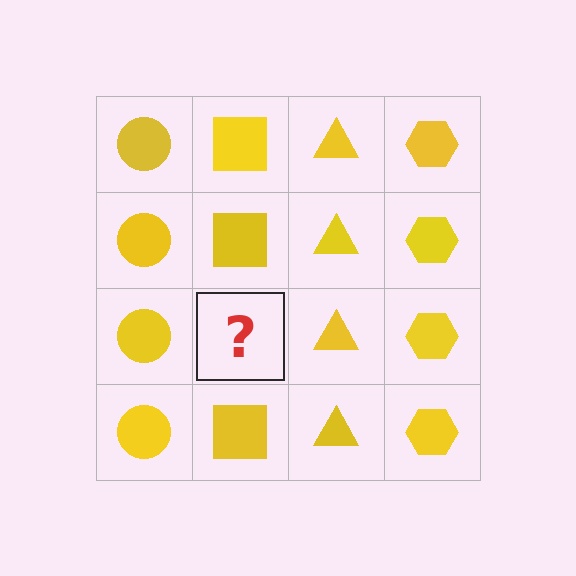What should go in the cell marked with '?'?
The missing cell should contain a yellow square.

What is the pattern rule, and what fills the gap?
The rule is that each column has a consistent shape. The gap should be filled with a yellow square.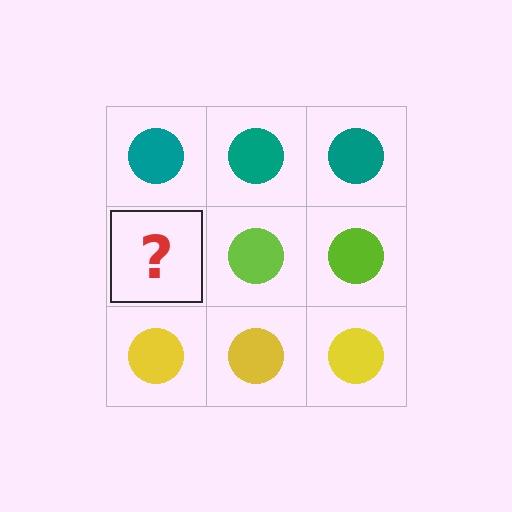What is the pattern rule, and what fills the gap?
The rule is that each row has a consistent color. The gap should be filled with a lime circle.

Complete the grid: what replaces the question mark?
The question mark should be replaced with a lime circle.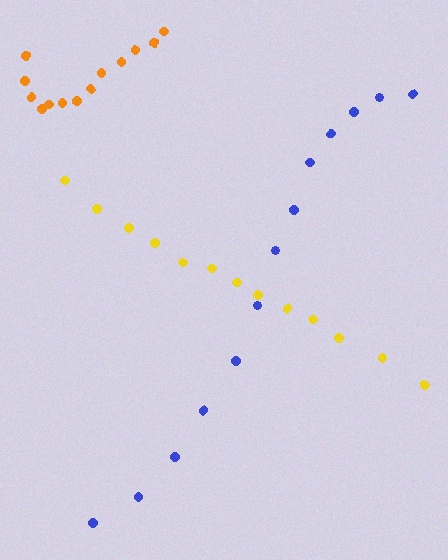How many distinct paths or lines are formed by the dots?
There are 3 distinct paths.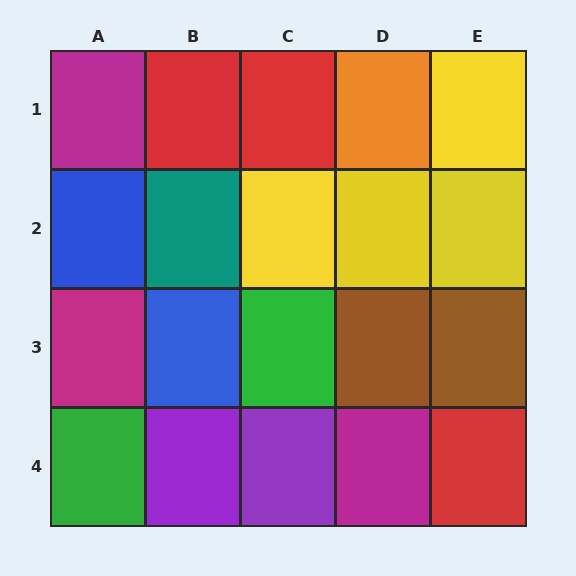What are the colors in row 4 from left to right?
Green, purple, purple, magenta, red.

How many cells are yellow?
4 cells are yellow.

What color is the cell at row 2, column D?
Yellow.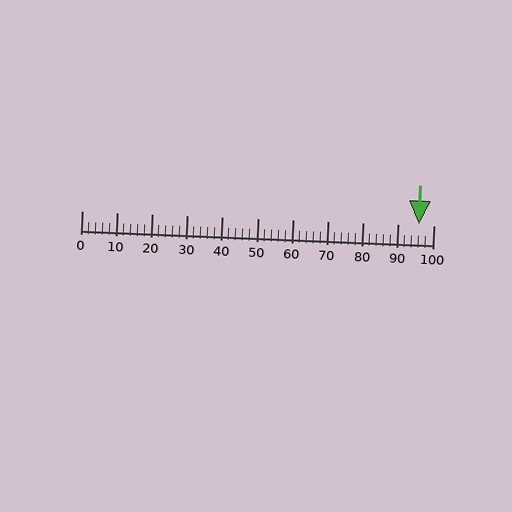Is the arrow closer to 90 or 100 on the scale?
The arrow is closer to 100.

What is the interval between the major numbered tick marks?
The major tick marks are spaced 10 units apart.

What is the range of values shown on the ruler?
The ruler shows values from 0 to 100.